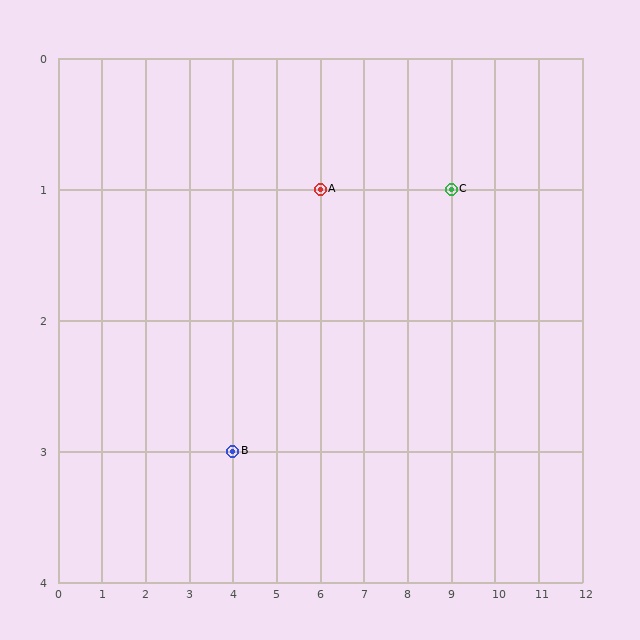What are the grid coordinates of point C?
Point C is at grid coordinates (9, 1).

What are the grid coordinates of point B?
Point B is at grid coordinates (4, 3).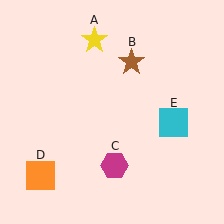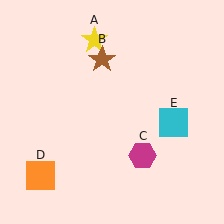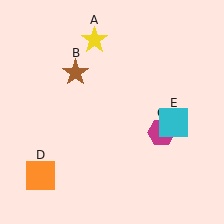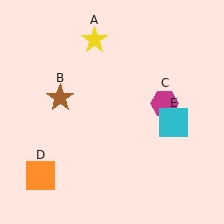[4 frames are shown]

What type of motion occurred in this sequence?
The brown star (object B), magenta hexagon (object C) rotated counterclockwise around the center of the scene.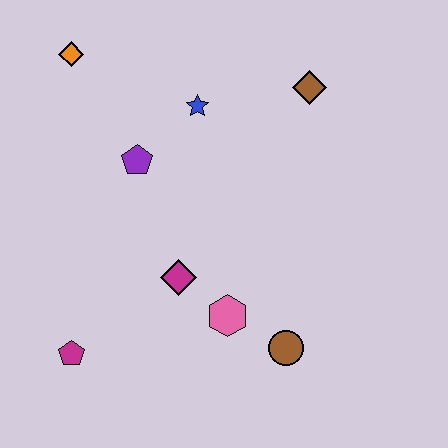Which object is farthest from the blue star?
The magenta pentagon is farthest from the blue star.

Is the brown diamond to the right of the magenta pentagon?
Yes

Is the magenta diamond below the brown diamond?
Yes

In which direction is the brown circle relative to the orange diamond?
The brown circle is below the orange diamond.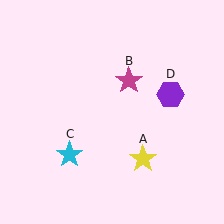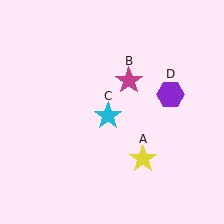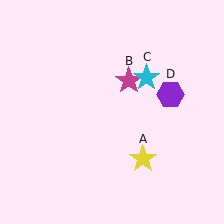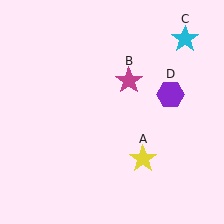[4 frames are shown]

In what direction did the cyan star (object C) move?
The cyan star (object C) moved up and to the right.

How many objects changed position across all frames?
1 object changed position: cyan star (object C).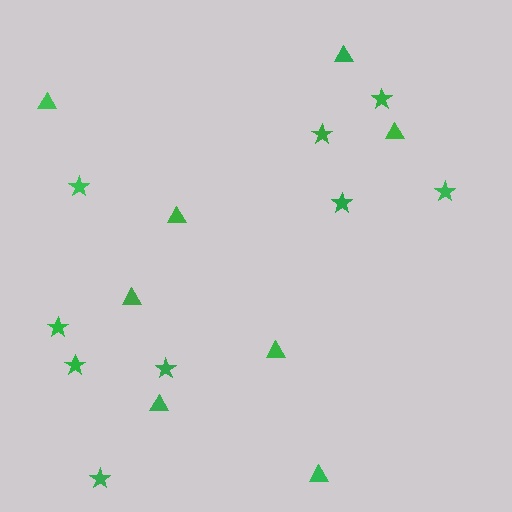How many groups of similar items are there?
There are 2 groups: one group of triangles (8) and one group of stars (9).